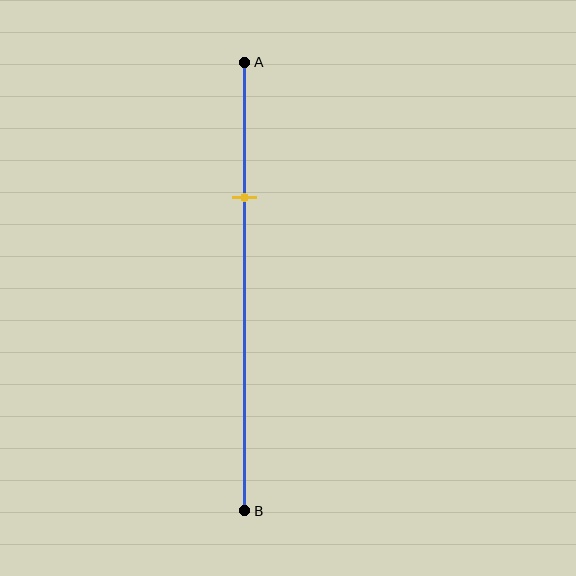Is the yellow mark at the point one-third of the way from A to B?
No, the mark is at about 30% from A, not at the 33% one-third point.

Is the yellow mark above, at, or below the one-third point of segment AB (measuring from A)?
The yellow mark is above the one-third point of segment AB.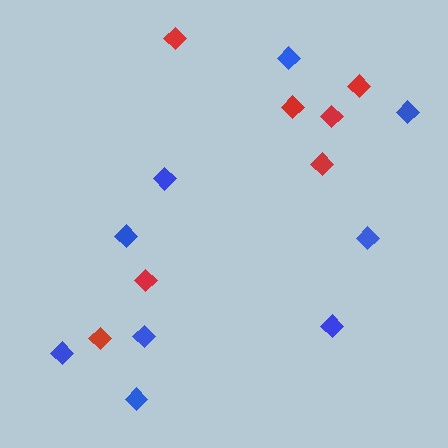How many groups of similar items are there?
There are 2 groups: one group of red diamonds (7) and one group of blue diamonds (9).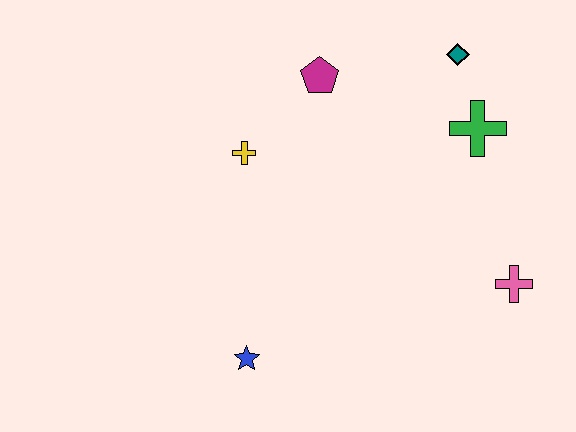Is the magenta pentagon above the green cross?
Yes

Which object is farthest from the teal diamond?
The blue star is farthest from the teal diamond.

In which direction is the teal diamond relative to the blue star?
The teal diamond is above the blue star.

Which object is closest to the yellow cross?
The magenta pentagon is closest to the yellow cross.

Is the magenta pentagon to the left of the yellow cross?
No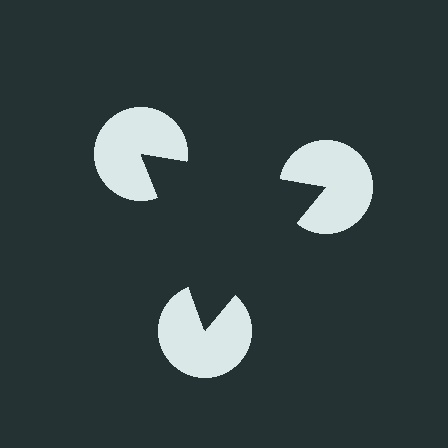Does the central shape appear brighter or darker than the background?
It typically appears slightly darker than the background, even though no actual brightness change is drawn.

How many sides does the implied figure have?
3 sides.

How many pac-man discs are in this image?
There are 3 — one at each vertex of the illusory triangle.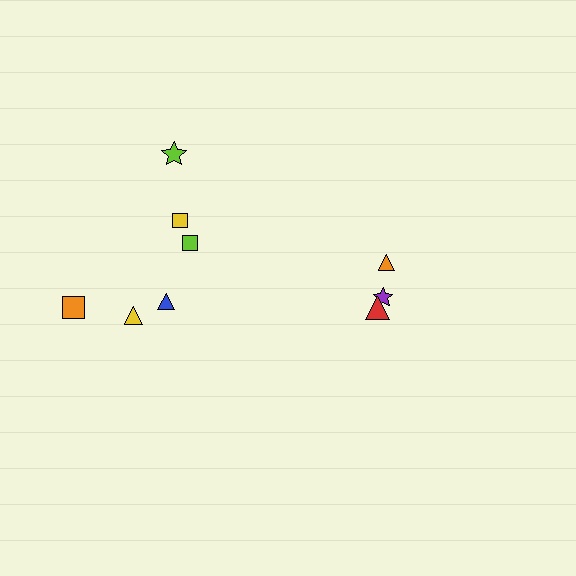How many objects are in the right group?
There are 3 objects.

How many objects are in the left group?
There are 6 objects.